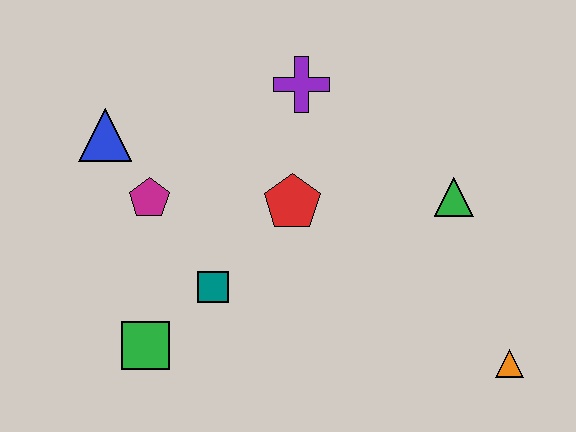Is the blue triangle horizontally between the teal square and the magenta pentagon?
No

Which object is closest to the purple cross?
The red pentagon is closest to the purple cross.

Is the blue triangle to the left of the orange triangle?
Yes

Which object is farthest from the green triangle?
The blue triangle is farthest from the green triangle.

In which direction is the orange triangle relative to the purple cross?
The orange triangle is below the purple cross.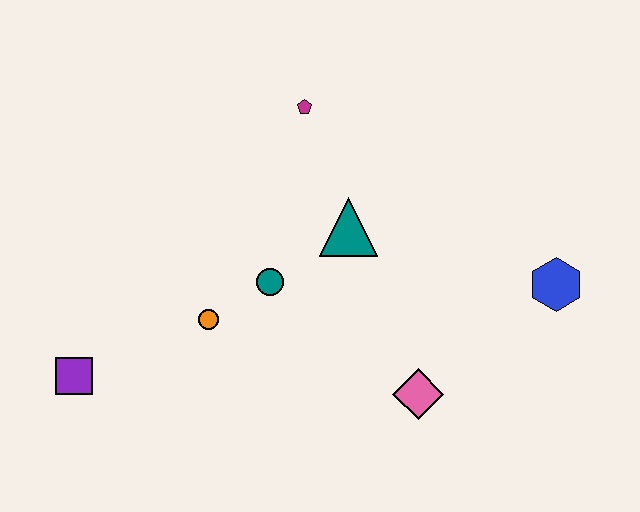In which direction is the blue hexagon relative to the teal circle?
The blue hexagon is to the right of the teal circle.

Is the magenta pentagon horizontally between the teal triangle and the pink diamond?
No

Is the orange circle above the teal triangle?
No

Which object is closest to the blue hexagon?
The pink diamond is closest to the blue hexagon.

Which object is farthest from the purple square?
The blue hexagon is farthest from the purple square.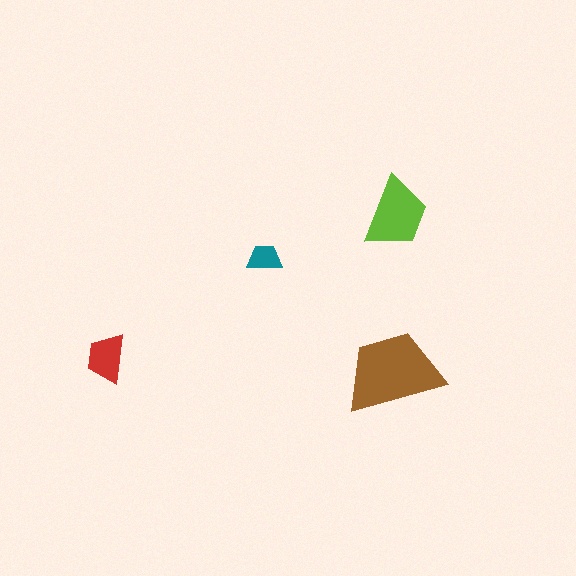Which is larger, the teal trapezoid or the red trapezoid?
The red one.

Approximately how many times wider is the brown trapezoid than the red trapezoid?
About 2 times wider.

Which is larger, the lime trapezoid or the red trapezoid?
The lime one.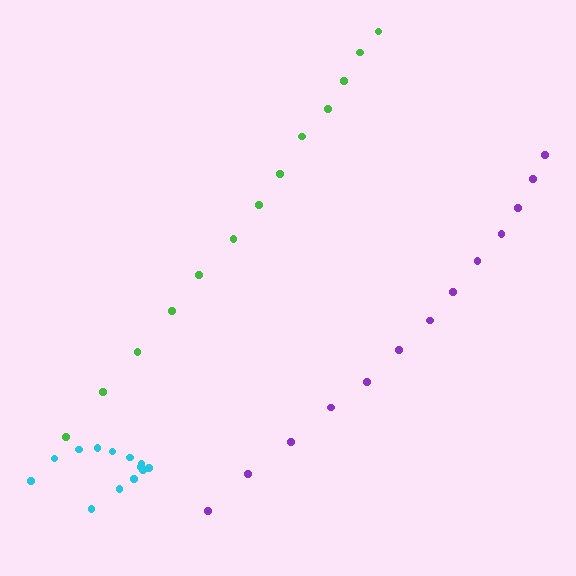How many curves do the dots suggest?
There are 3 distinct paths.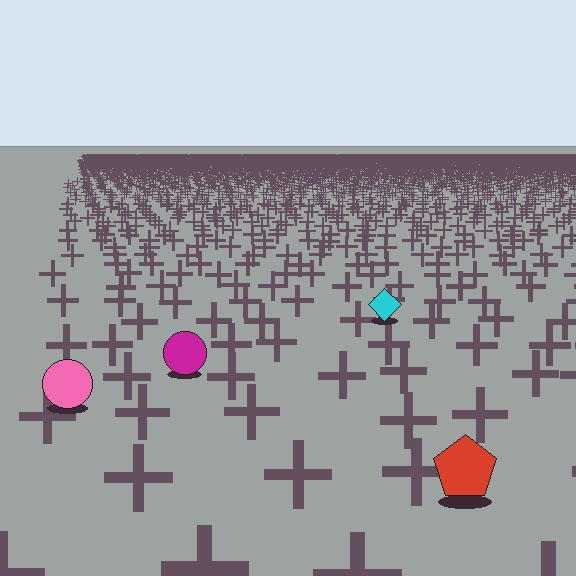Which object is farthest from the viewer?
The cyan diamond is farthest from the viewer. It appears smaller and the ground texture around it is denser.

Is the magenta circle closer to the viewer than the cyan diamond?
Yes. The magenta circle is closer — you can tell from the texture gradient: the ground texture is coarser near it.